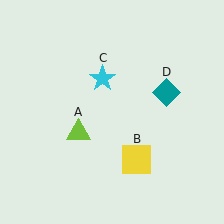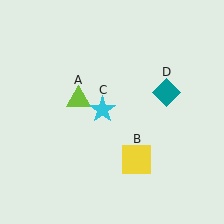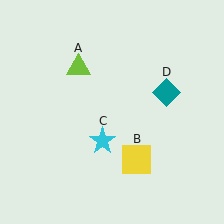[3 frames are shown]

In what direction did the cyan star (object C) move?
The cyan star (object C) moved down.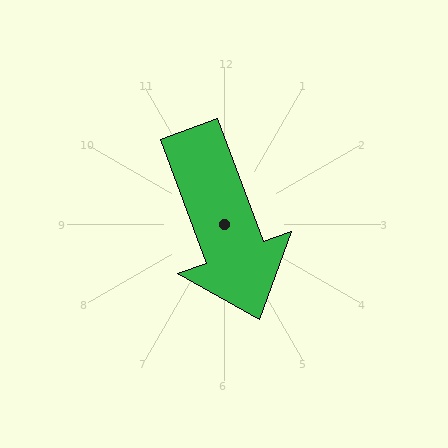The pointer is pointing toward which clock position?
Roughly 5 o'clock.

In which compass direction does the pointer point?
South.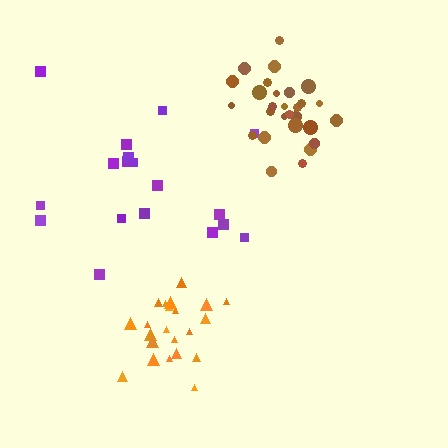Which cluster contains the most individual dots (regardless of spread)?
Brown (30).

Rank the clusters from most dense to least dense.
brown, orange, purple.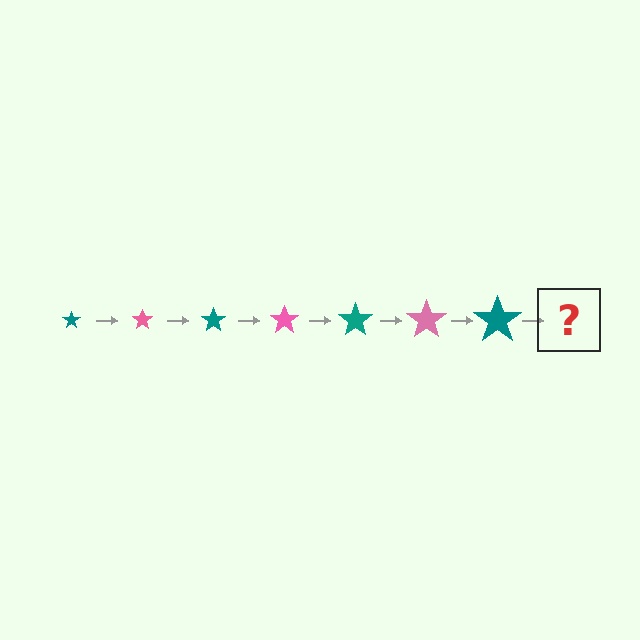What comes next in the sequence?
The next element should be a pink star, larger than the previous one.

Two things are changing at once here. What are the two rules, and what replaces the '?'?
The two rules are that the star grows larger each step and the color cycles through teal and pink. The '?' should be a pink star, larger than the previous one.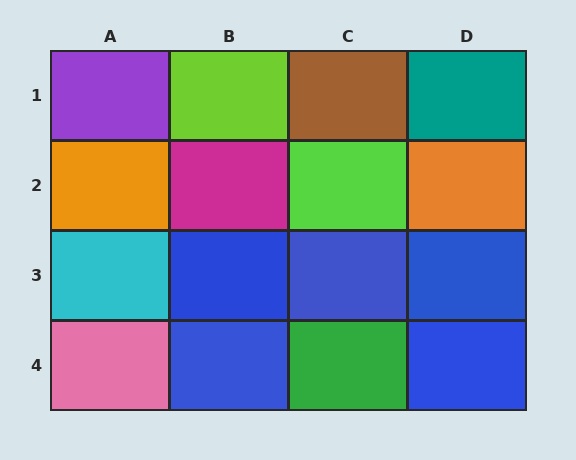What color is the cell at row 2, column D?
Orange.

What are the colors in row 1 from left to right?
Purple, lime, brown, teal.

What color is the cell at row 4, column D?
Blue.